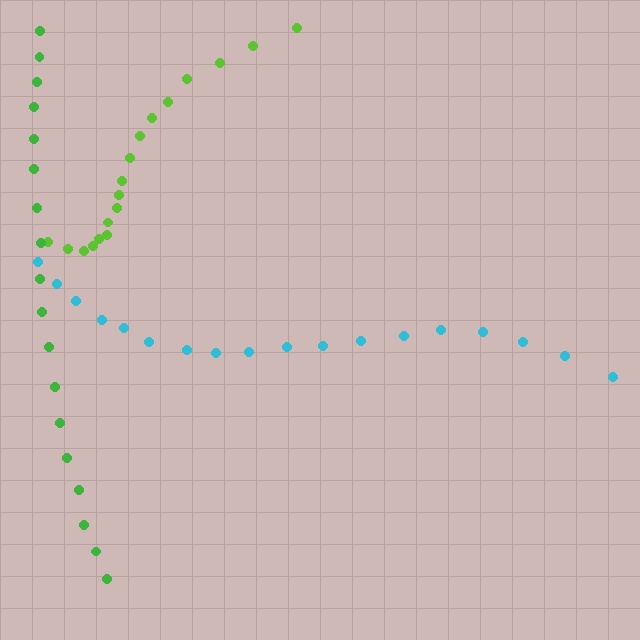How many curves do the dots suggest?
There are 3 distinct paths.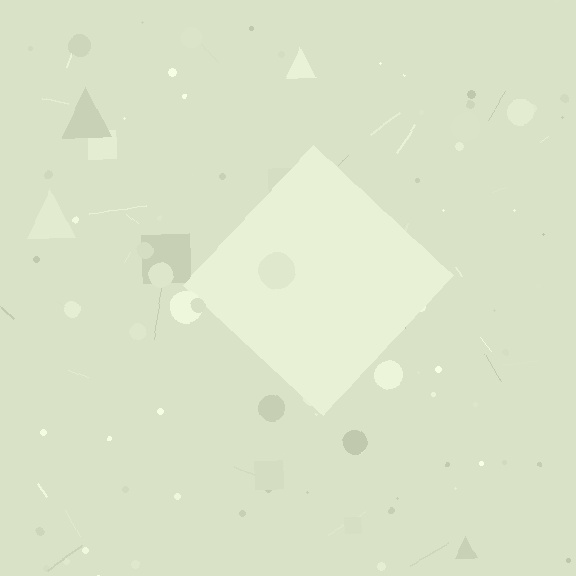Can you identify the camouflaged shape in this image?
The camouflaged shape is a diamond.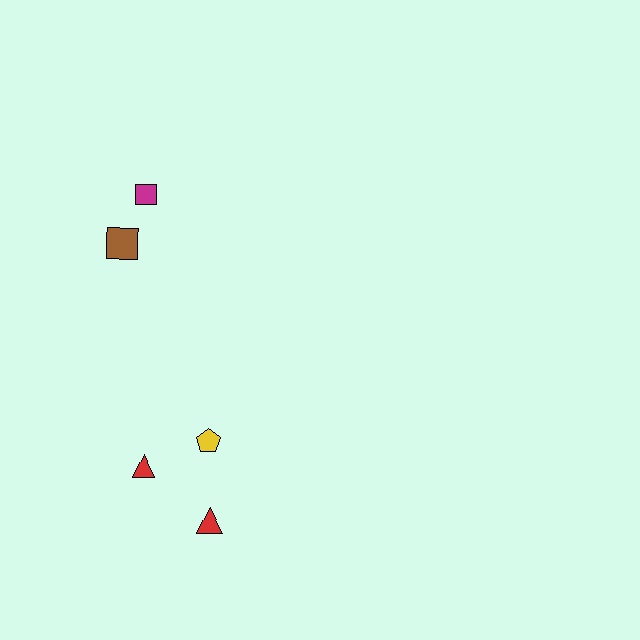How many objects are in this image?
There are 5 objects.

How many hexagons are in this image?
There are no hexagons.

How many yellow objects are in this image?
There is 1 yellow object.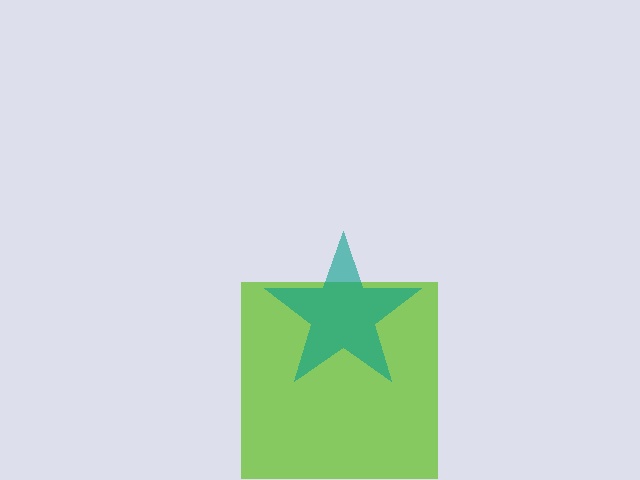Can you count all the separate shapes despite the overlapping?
Yes, there are 2 separate shapes.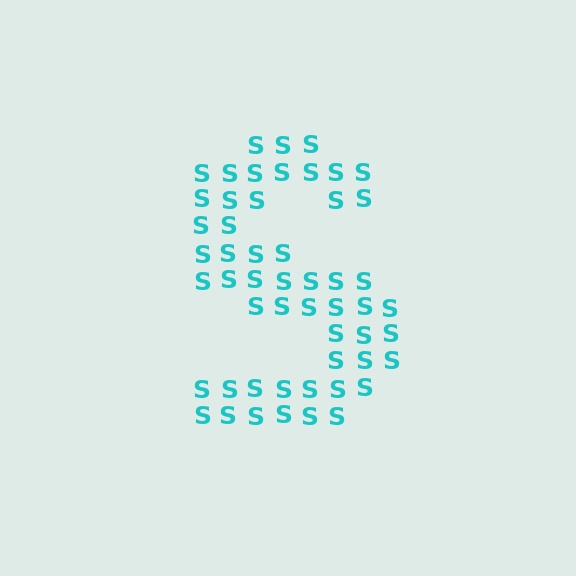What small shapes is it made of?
It is made of small letter S's.